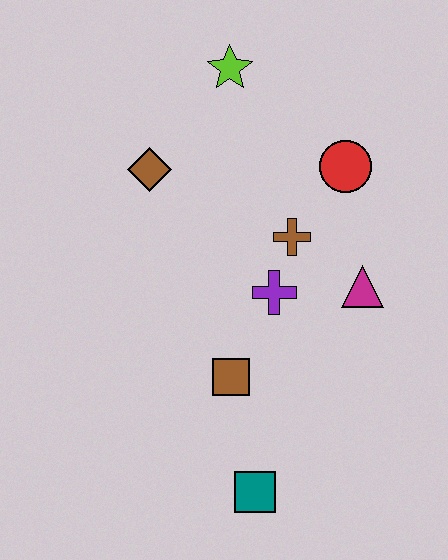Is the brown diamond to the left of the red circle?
Yes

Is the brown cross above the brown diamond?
No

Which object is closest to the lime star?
The brown diamond is closest to the lime star.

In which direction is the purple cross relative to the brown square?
The purple cross is above the brown square.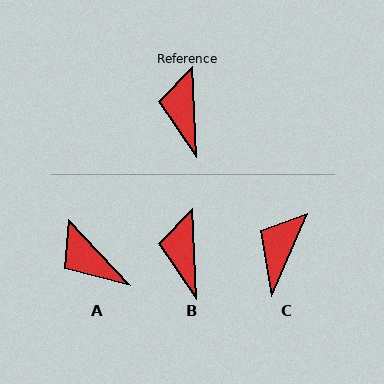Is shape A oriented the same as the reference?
No, it is off by about 41 degrees.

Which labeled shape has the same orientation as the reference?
B.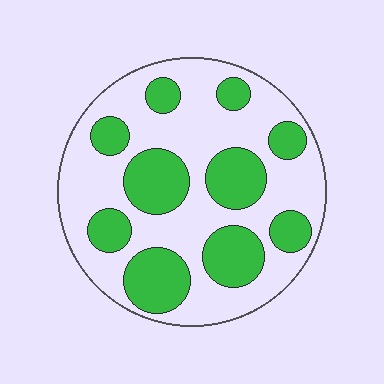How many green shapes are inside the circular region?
10.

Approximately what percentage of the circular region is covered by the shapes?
Approximately 35%.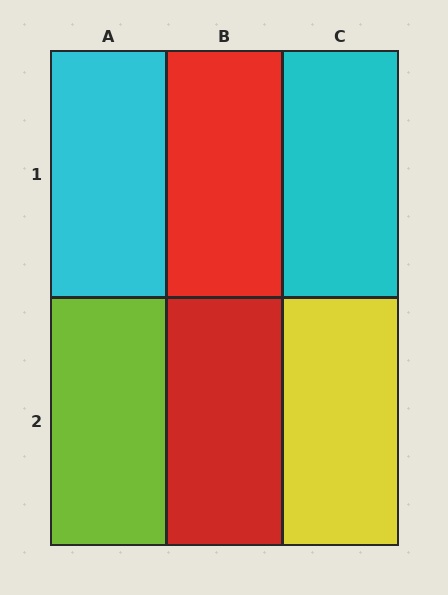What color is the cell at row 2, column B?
Red.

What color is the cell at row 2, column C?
Yellow.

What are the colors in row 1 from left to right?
Cyan, red, cyan.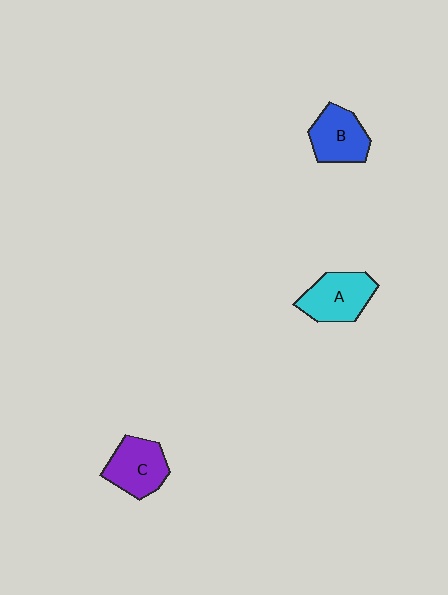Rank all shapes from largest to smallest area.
From largest to smallest: A (cyan), C (purple), B (blue).